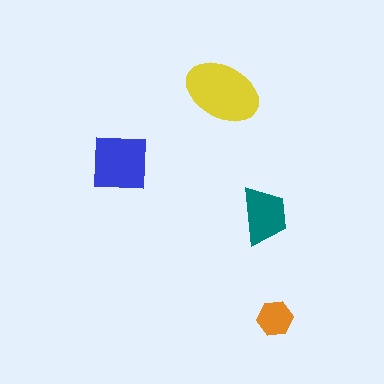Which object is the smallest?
The orange hexagon.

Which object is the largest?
The yellow ellipse.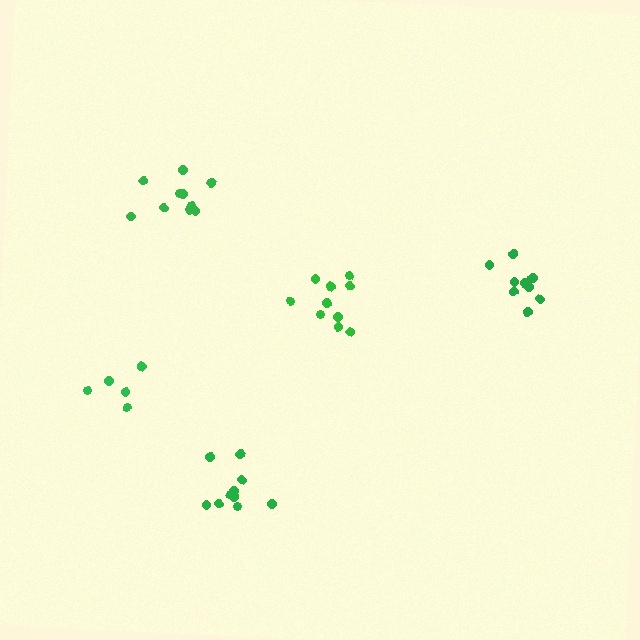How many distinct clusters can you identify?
There are 5 distinct clusters.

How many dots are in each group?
Group 1: 10 dots, Group 2: 10 dots, Group 3: 11 dots, Group 4: 5 dots, Group 5: 10 dots (46 total).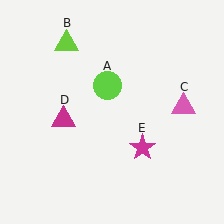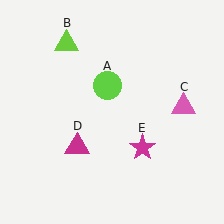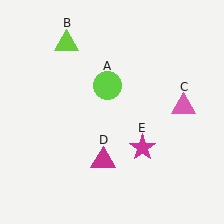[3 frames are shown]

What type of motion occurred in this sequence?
The magenta triangle (object D) rotated counterclockwise around the center of the scene.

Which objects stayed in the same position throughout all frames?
Lime circle (object A) and lime triangle (object B) and pink triangle (object C) and magenta star (object E) remained stationary.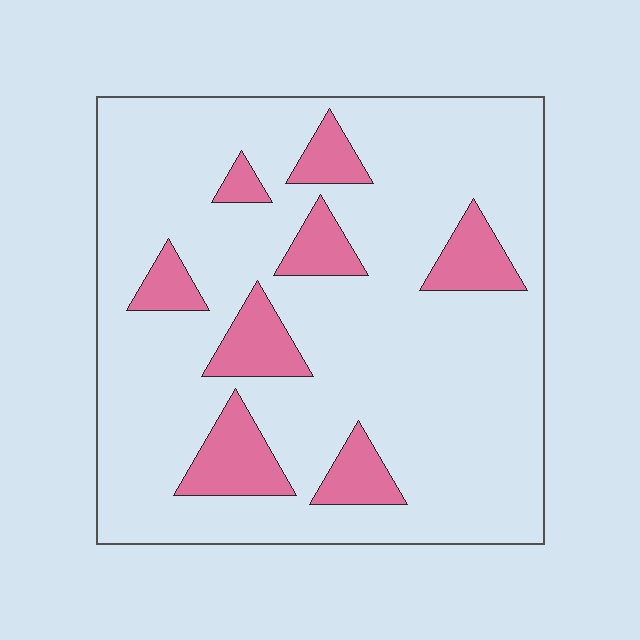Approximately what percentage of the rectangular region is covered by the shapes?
Approximately 15%.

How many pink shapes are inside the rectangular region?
8.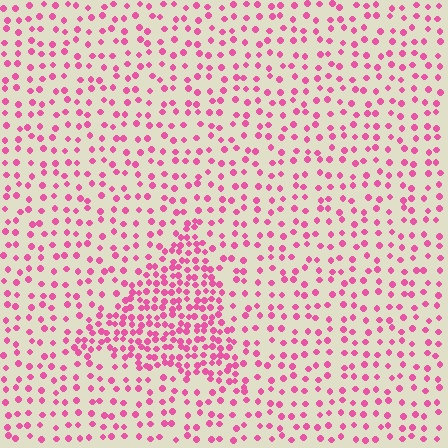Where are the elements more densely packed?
The elements are more densely packed inside the triangle boundary.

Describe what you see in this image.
The image contains small pink elements arranged at two different densities. A triangle-shaped region is visible where the elements are more densely packed than the surrounding area.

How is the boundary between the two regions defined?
The boundary is defined by a change in element density (approximately 2.2x ratio). All elements are the same color, size, and shape.